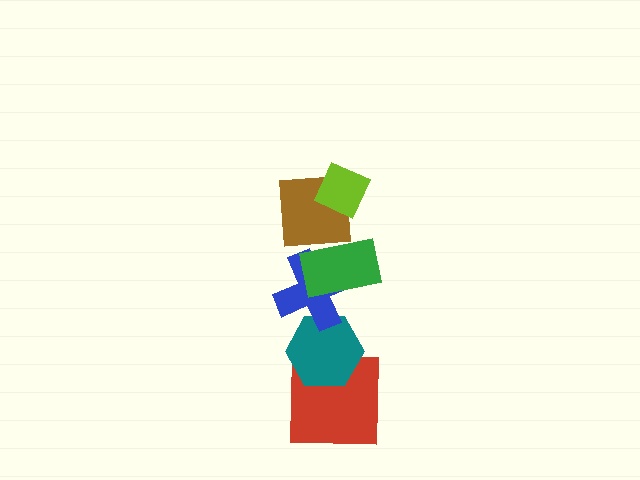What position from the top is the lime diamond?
The lime diamond is 1st from the top.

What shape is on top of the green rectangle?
The brown square is on top of the green rectangle.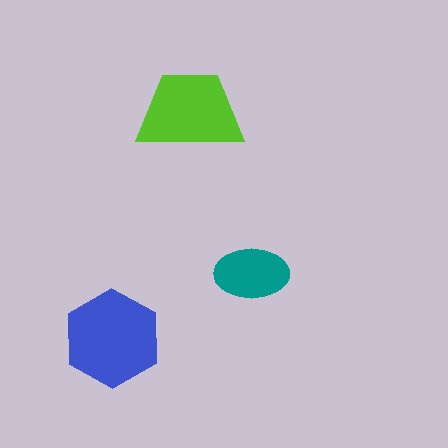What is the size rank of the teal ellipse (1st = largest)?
3rd.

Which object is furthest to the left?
The blue hexagon is leftmost.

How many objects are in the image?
There are 3 objects in the image.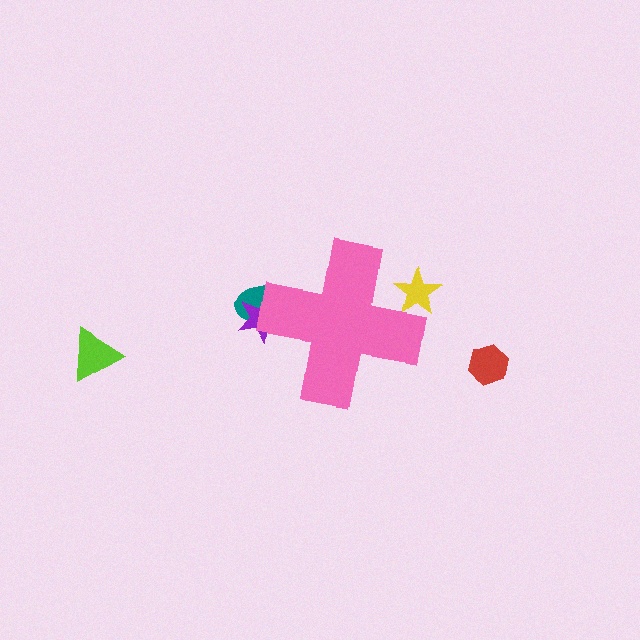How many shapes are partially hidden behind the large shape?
3 shapes are partially hidden.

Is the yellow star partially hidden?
Yes, the yellow star is partially hidden behind the pink cross.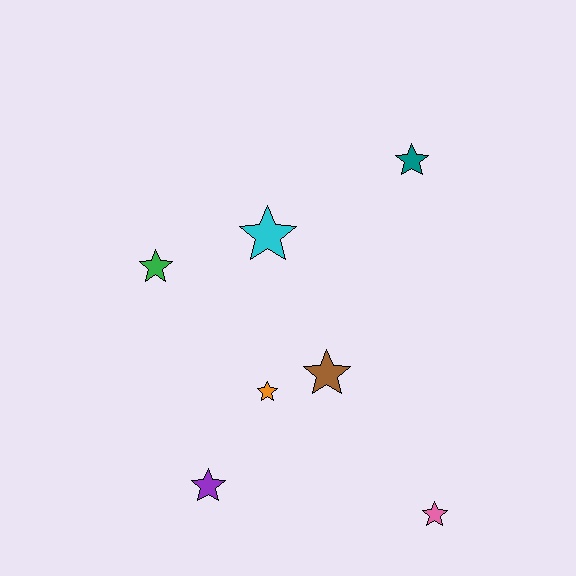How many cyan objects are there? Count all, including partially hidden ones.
There is 1 cyan object.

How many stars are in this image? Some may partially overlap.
There are 7 stars.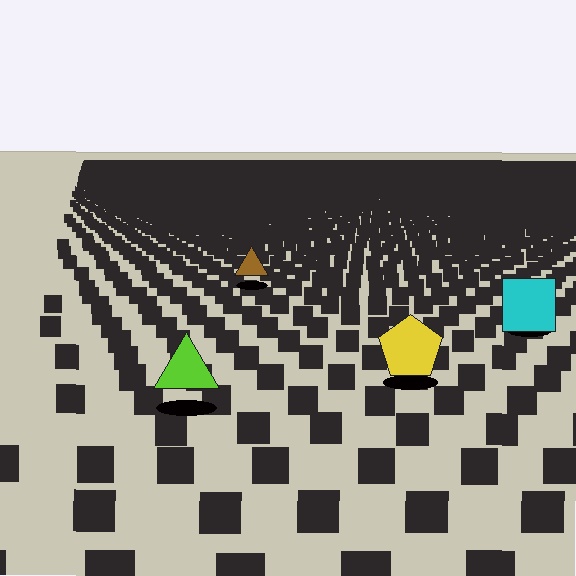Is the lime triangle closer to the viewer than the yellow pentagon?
Yes. The lime triangle is closer — you can tell from the texture gradient: the ground texture is coarser near it.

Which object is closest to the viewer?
The lime triangle is closest. The texture marks near it are larger and more spread out.